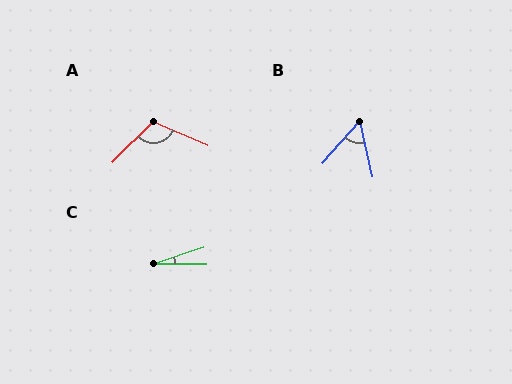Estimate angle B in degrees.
Approximately 53 degrees.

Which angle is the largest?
A, at approximately 112 degrees.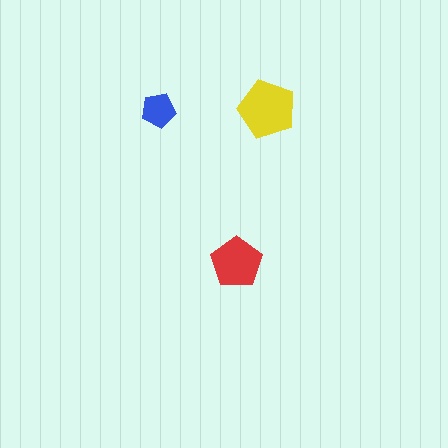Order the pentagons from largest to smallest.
the yellow one, the red one, the blue one.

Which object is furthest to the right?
The yellow pentagon is rightmost.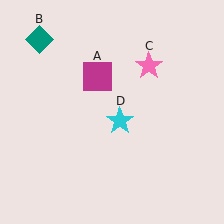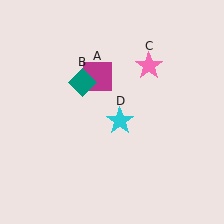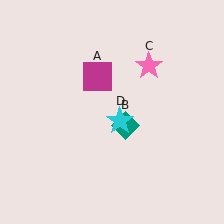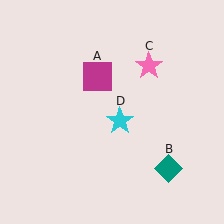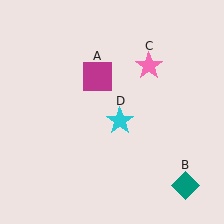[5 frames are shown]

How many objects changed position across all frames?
1 object changed position: teal diamond (object B).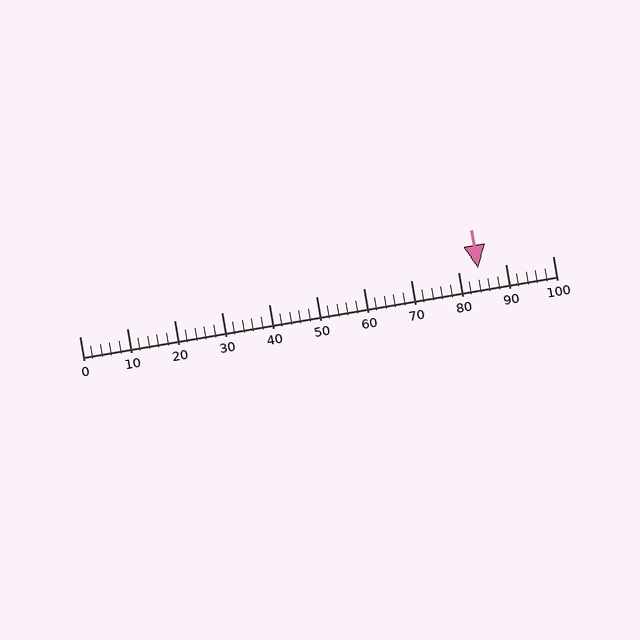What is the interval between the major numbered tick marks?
The major tick marks are spaced 10 units apart.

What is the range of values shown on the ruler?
The ruler shows values from 0 to 100.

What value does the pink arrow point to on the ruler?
The pink arrow points to approximately 84.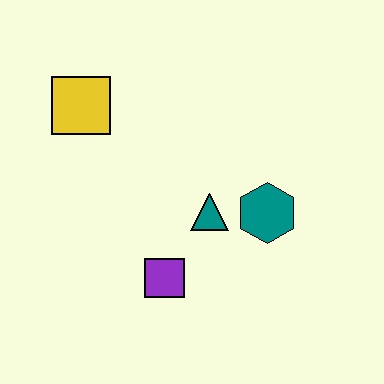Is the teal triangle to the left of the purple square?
No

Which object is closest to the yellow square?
The teal triangle is closest to the yellow square.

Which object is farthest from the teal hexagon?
The yellow square is farthest from the teal hexagon.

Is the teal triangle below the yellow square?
Yes